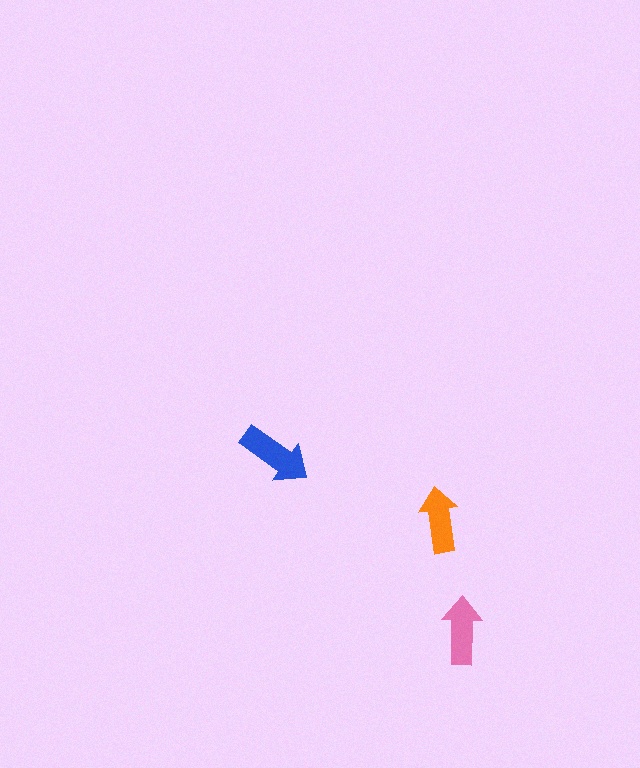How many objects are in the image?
There are 3 objects in the image.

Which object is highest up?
The blue arrow is topmost.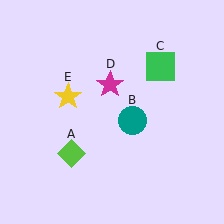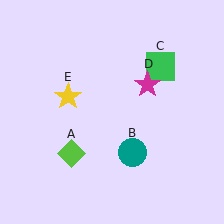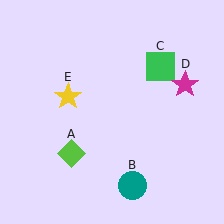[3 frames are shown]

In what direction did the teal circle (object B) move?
The teal circle (object B) moved down.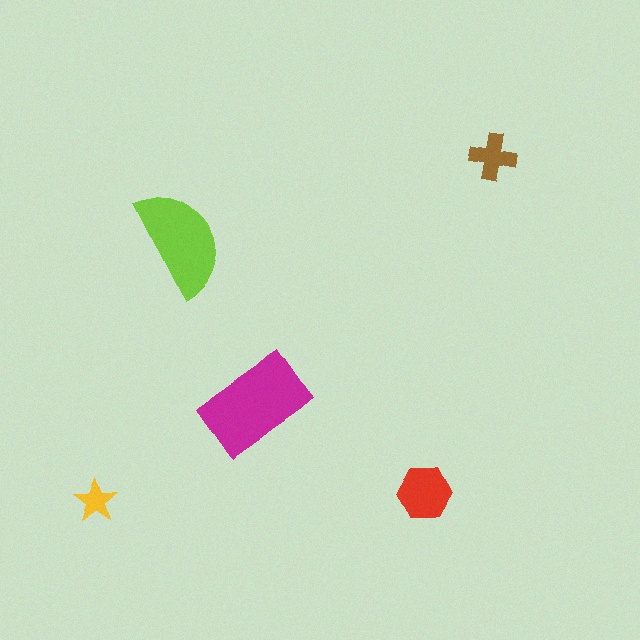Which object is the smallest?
The yellow star.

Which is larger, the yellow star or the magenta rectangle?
The magenta rectangle.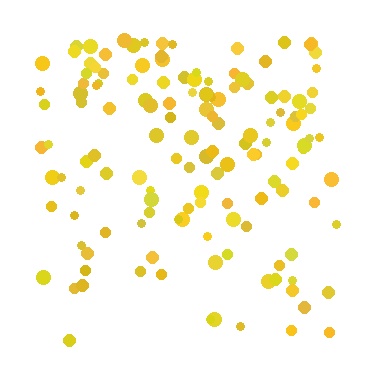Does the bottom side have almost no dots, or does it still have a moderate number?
Still a moderate number, just noticeably fewer than the top.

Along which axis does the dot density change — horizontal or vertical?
Vertical.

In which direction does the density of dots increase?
From bottom to top, with the top side densest.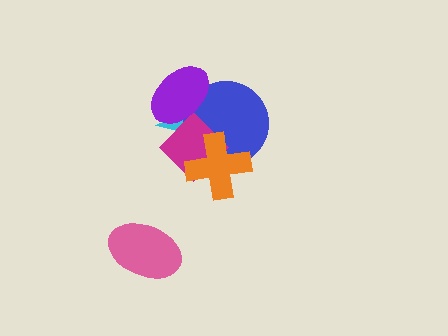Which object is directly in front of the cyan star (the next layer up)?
The blue circle is directly in front of the cyan star.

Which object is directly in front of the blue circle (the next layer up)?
The magenta diamond is directly in front of the blue circle.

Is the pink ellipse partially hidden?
No, no other shape covers it.